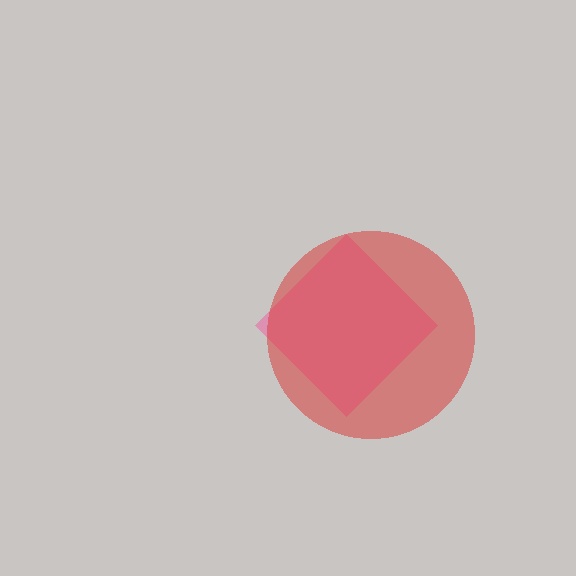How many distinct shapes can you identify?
There are 2 distinct shapes: a pink diamond, a red circle.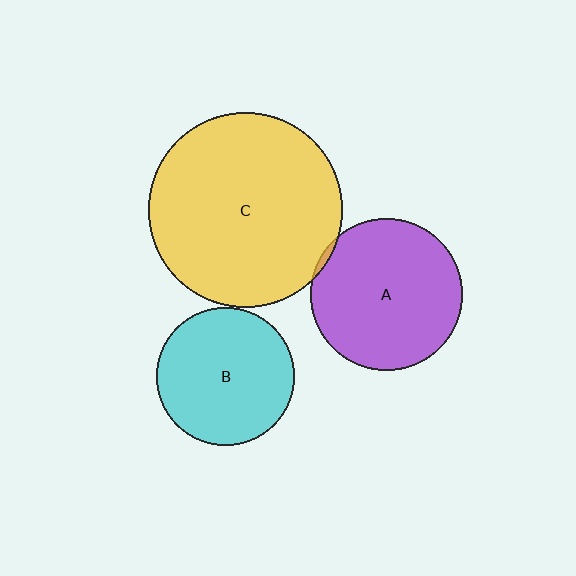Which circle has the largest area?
Circle C (yellow).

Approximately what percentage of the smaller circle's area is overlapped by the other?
Approximately 5%.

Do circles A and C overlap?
Yes.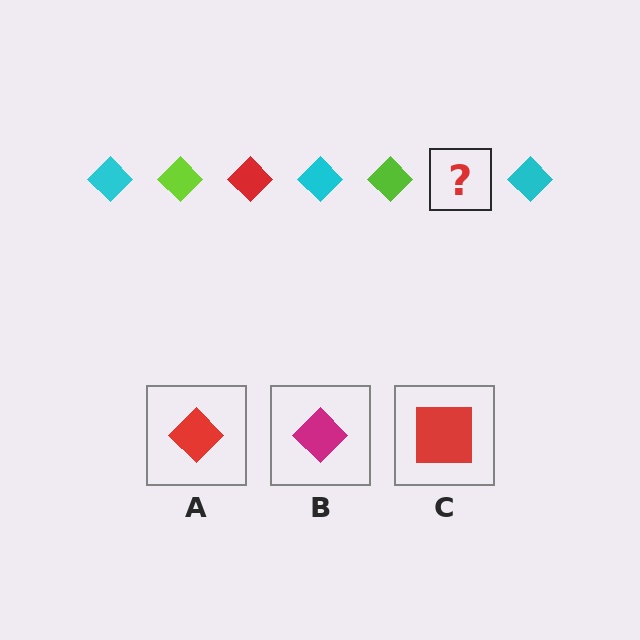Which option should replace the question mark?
Option A.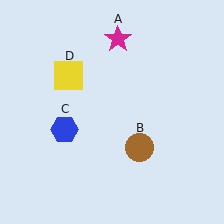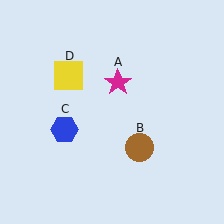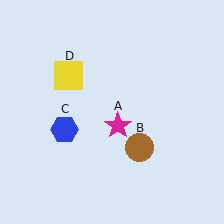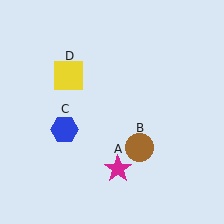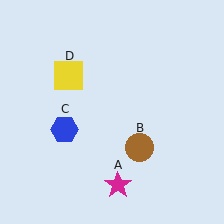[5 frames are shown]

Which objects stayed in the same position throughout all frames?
Brown circle (object B) and blue hexagon (object C) and yellow square (object D) remained stationary.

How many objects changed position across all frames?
1 object changed position: magenta star (object A).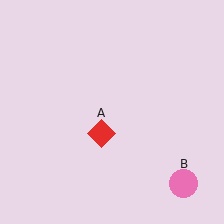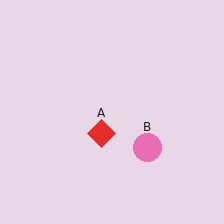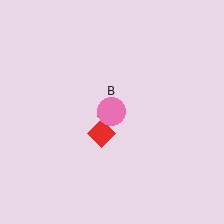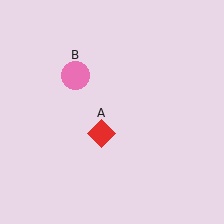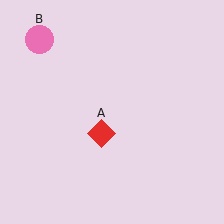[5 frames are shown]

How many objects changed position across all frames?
1 object changed position: pink circle (object B).